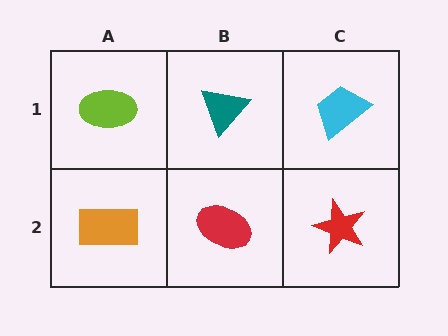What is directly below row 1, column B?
A red ellipse.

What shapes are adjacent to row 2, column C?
A cyan trapezoid (row 1, column C), a red ellipse (row 2, column B).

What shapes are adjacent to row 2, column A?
A lime ellipse (row 1, column A), a red ellipse (row 2, column B).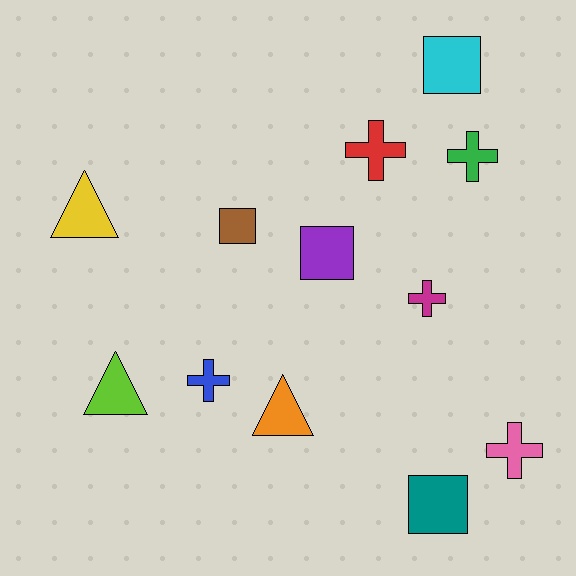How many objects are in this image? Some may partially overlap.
There are 12 objects.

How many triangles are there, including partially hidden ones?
There are 3 triangles.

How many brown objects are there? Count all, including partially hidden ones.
There is 1 brown object.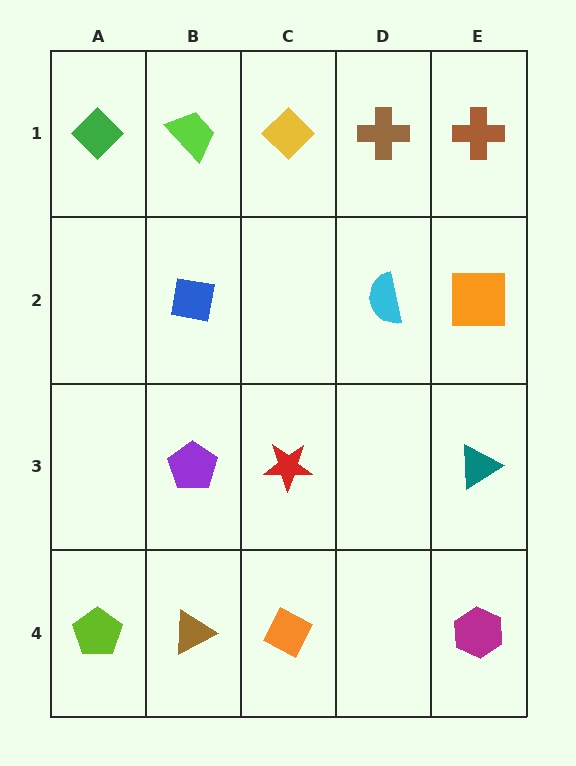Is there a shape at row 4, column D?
No, that cell is empty.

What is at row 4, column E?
A magenta hexagon.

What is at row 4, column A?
A lime pentagon.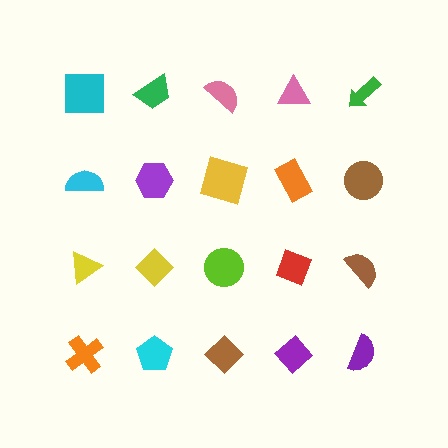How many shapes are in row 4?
5 shapes.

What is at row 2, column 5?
A brown circle.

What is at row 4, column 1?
An orange cross.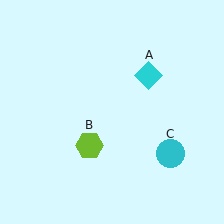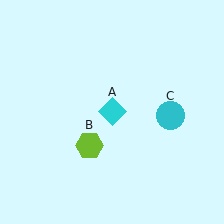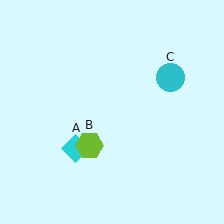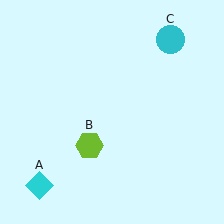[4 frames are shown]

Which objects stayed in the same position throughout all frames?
Lime hexagon (object B) remained stationary.